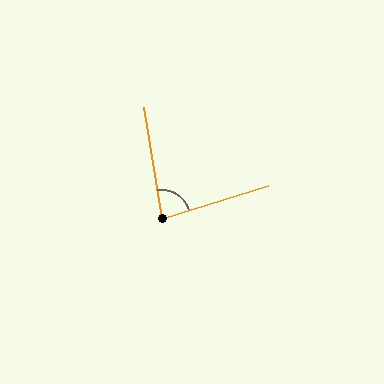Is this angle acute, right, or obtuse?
It is acute.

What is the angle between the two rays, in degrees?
Approximately 82 degrees.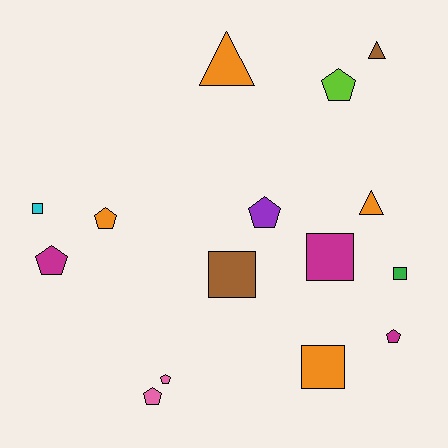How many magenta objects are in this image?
There are 3 magenta objects.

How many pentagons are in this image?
There are 7 pentagons.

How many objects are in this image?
There are 15 objects.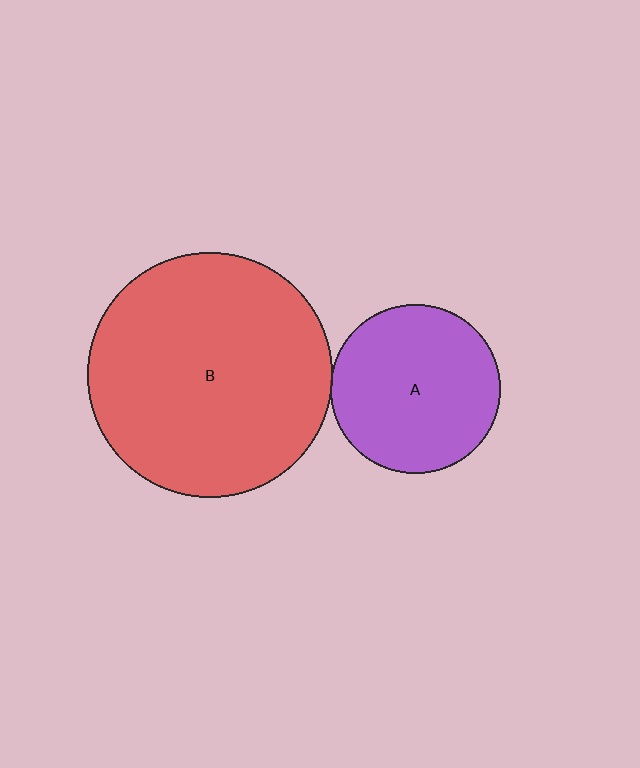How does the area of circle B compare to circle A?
Approximately 2.1 times.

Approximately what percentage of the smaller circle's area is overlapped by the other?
Approximately 5%.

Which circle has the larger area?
Circle B (red).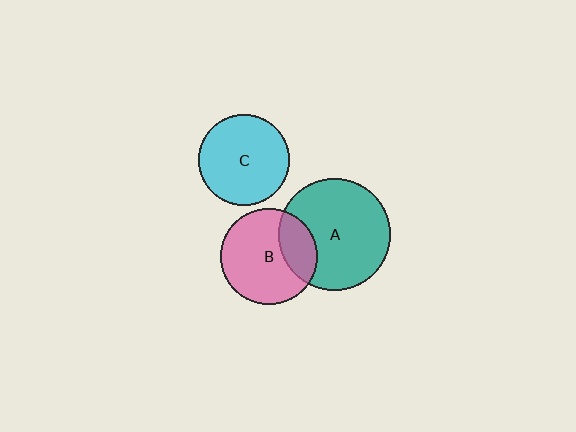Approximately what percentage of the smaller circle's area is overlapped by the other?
Approximately 25%.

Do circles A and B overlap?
Yes.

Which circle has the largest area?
Circle A (teal).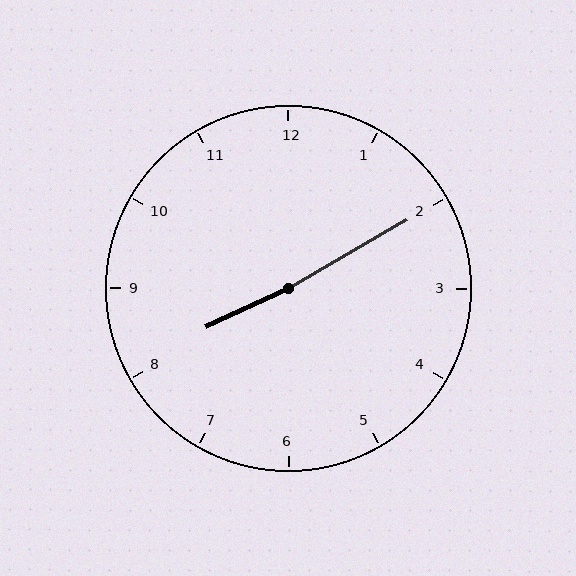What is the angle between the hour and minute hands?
Approximately 175 degrees.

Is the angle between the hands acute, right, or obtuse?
It is obtuse.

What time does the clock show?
8:10.